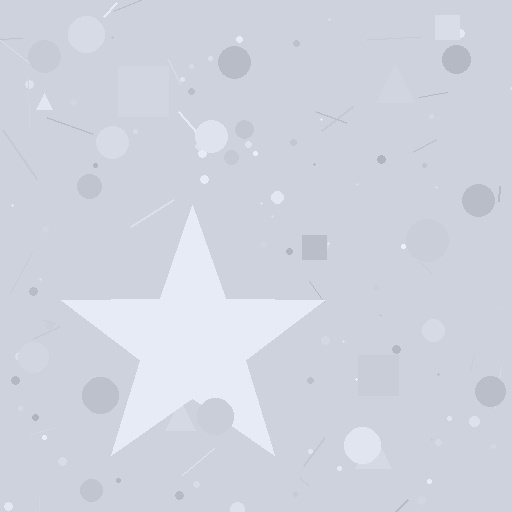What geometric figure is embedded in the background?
A star is embedded in the background.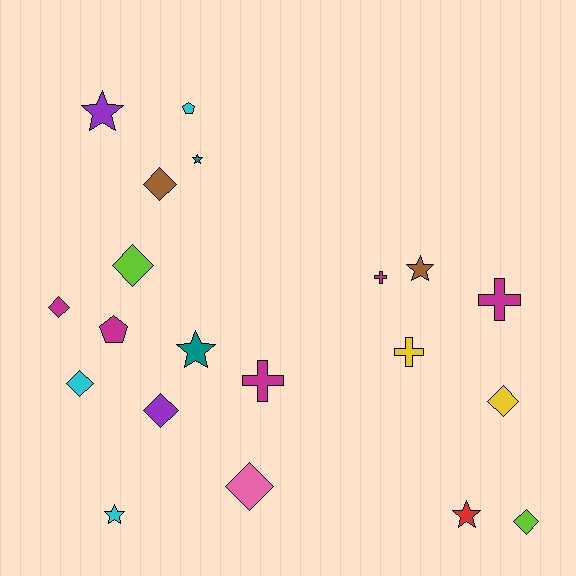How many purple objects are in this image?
There are 2 purple objects.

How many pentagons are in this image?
There are 2 pentagons.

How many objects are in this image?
There are 20 objects.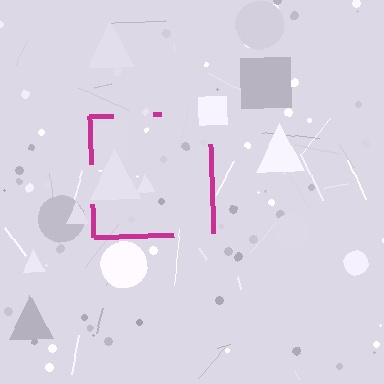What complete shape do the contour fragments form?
The contour fragments form a square.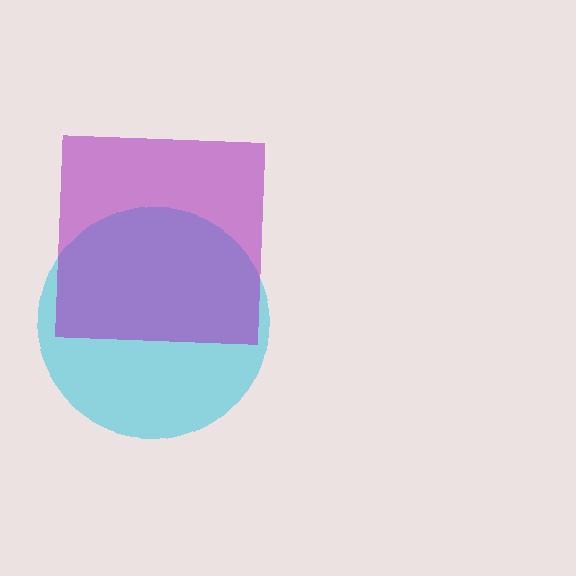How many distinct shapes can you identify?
There are 2 distinct shapes: a cyan circle, a purple square.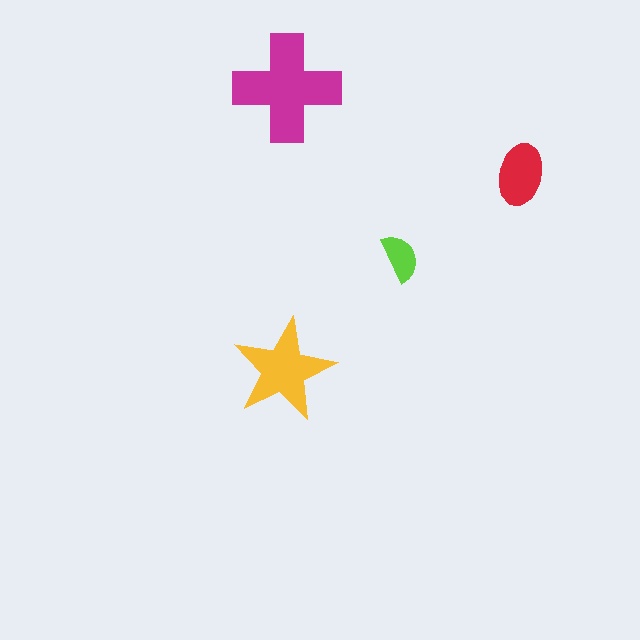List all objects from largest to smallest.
The magenta cross, the yellow star, the red ellipse, the lime semicircle.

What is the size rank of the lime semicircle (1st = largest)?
4th.